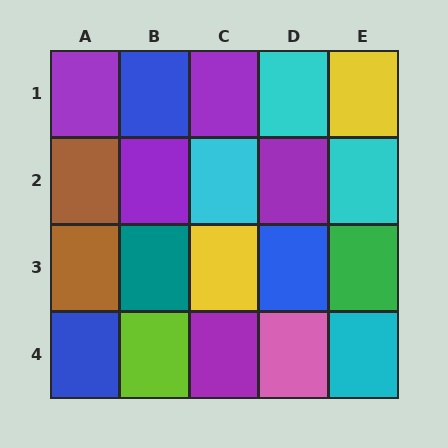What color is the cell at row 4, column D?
Pink.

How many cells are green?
1 cell is green.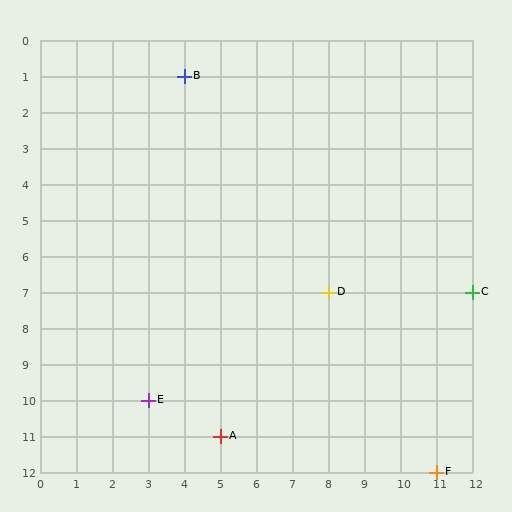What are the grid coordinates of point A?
Point A is at grid coordinates (5, 11).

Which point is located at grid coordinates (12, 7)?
Point C is at (12, 7).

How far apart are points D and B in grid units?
Points D and B are 4 columns and 6 rows apart (about 7.2 grid units diagonally).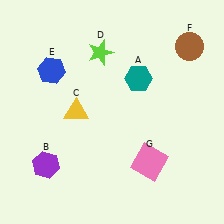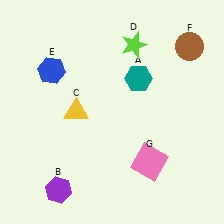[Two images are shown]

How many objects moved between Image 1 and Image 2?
2 objects moved between the two images.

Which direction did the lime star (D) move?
The lime star (D) moved right.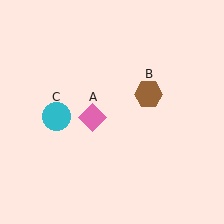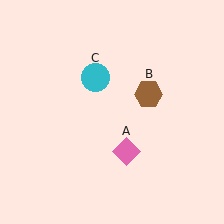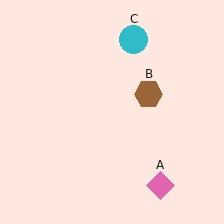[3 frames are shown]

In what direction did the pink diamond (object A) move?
The pink diamond (object A) moved down and to the right.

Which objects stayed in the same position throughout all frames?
Brown hexagon (object B) remained stationary.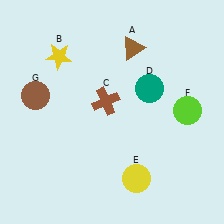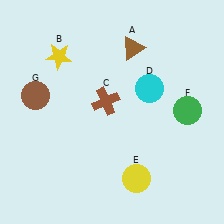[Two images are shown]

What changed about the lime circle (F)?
In Image 1, F is lime. In Image 2, it changed to green.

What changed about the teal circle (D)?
In Image 1, D is teal. In Image 2, it changed to cyan.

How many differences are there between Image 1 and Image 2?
There are 2 differences between the two images.